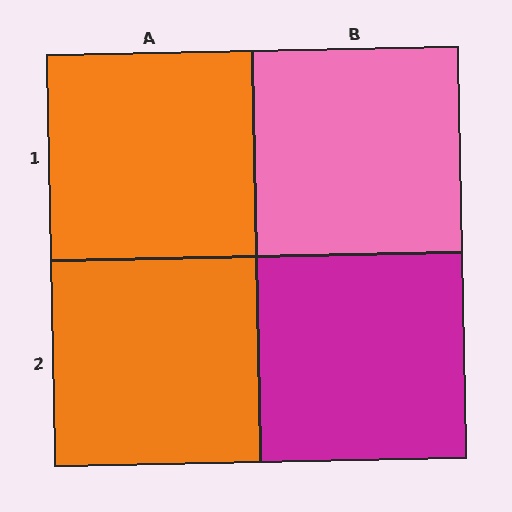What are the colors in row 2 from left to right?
Orange, magenta.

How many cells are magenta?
1 cell is magenta.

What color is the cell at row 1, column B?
Pink.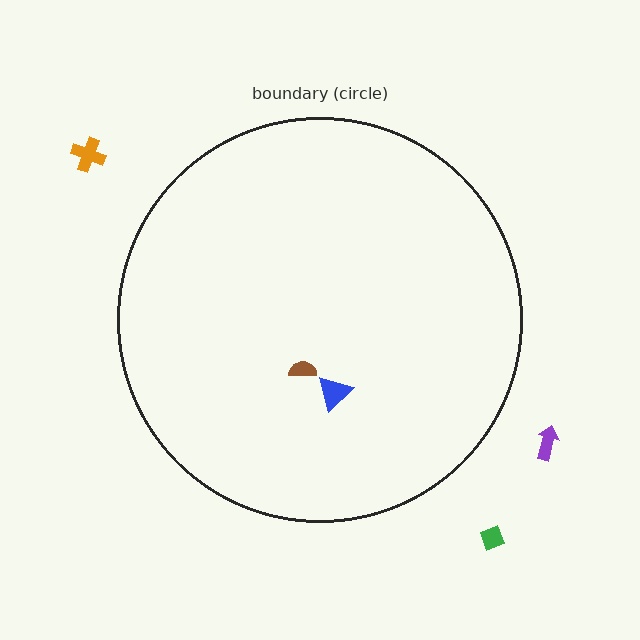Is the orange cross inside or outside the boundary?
Outside.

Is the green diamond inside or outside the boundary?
Outside.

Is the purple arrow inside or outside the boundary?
Outside.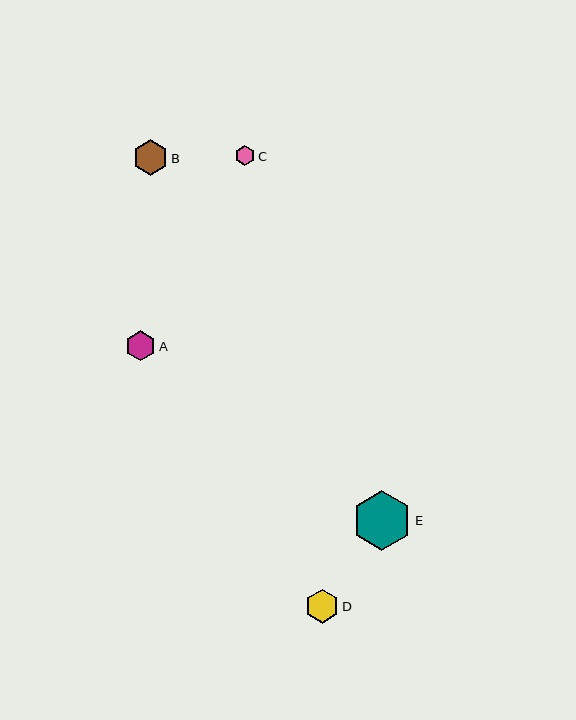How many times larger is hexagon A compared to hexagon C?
Hexagon A is approximately 1.5 times the size of hexagon C.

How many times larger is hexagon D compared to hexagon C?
Hexagon D is approximately 1.7 times the size of hexagon C.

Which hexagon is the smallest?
Hexagon C is the smallest with a size of approximately 20 pixels.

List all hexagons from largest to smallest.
From largest to smallest: E, B, D, A, C.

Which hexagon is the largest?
Hexagon E is the largest with a size of approximately 60 pixels.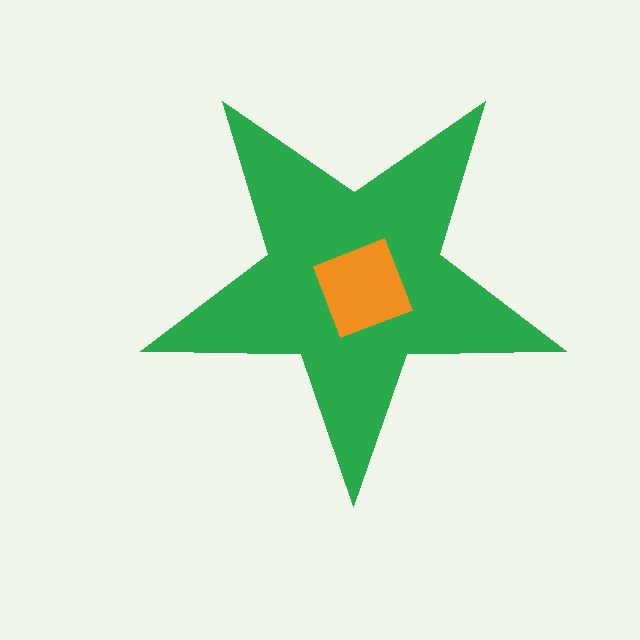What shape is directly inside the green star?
The orange square.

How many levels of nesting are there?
2.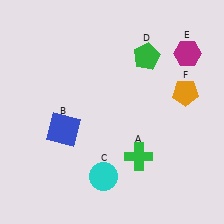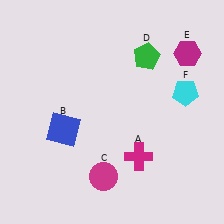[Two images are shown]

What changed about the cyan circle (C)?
In Image 1, C is cyan. In Image 2, it changed to magenta.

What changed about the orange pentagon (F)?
In Image 1, F is orange. In Image 2, it changed to cyan.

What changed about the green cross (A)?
In Image 1, A is green. In Image 2, it changed to magenta.